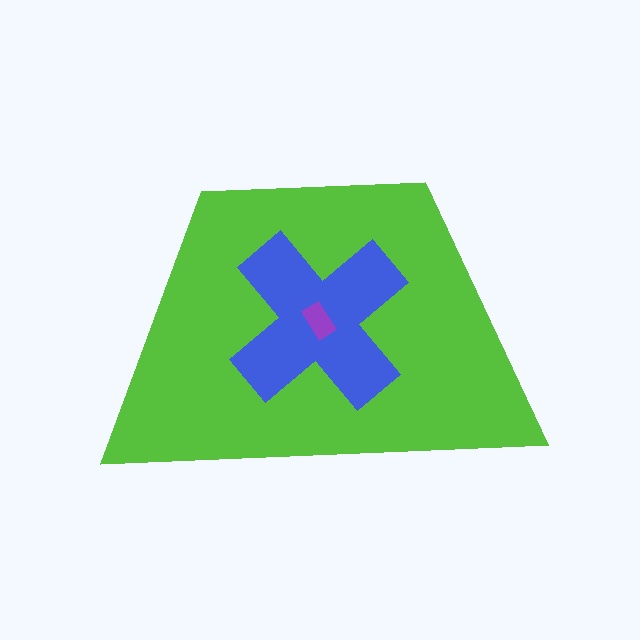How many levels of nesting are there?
3.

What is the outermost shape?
The lime trapezoid.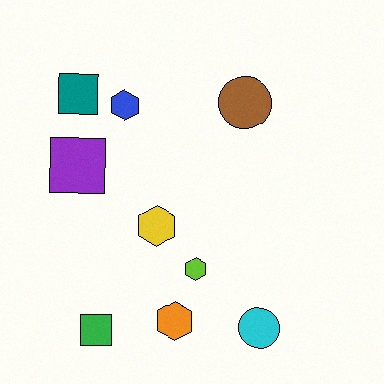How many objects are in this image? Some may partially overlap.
There are 9 objects.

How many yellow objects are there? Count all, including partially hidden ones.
There is 1 yellow object.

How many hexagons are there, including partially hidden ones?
There are 4 hexagons.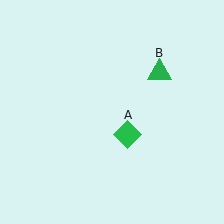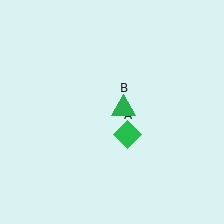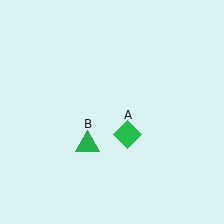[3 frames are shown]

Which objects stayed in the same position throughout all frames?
Green diamond (object A) remained stationary.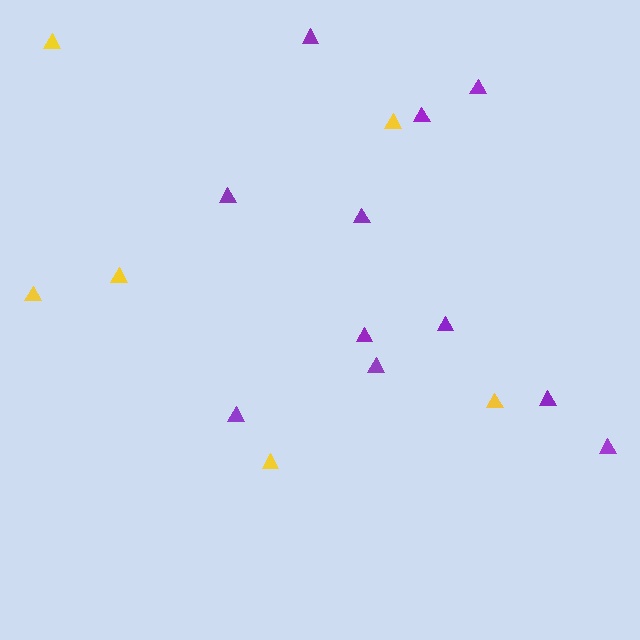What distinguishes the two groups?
There are 2 groups: one group of purple triangles (11) and one group of yellow triangles (6).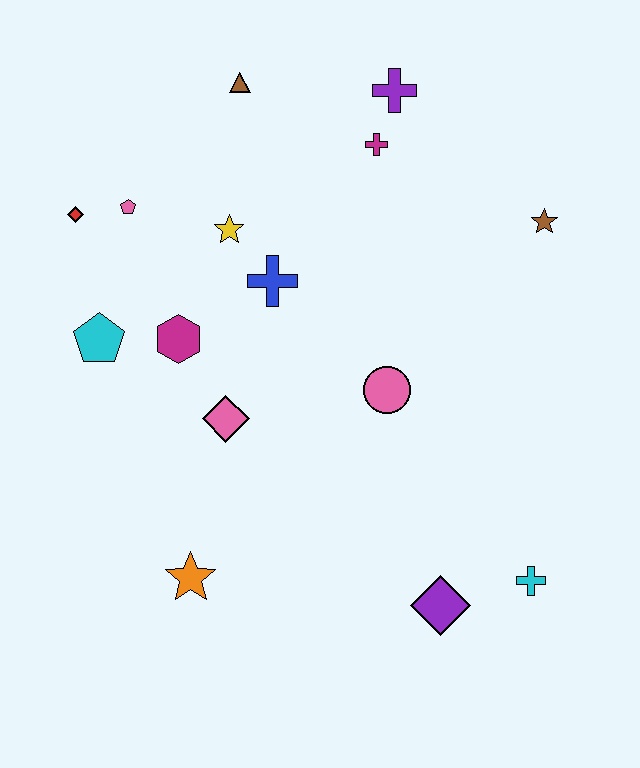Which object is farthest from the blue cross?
The cyan cross is farthest from the blue cross.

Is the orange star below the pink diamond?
Yes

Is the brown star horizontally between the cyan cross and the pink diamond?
No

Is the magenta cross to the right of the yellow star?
Yes